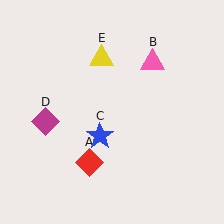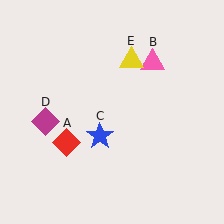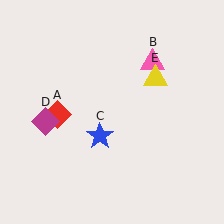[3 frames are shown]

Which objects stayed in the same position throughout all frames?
Pink triangle (object B) and blue star (object C) and magenta diamond (object D) remained stationary.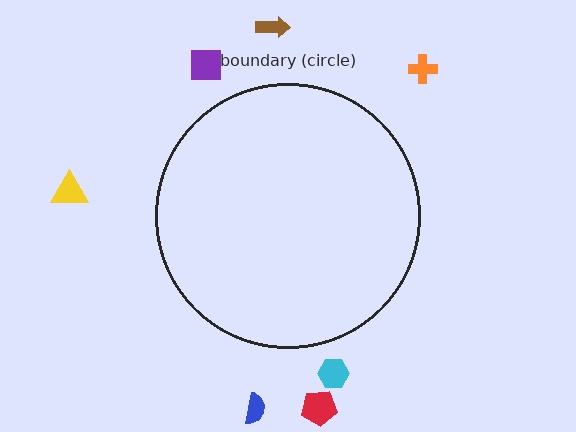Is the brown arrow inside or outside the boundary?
Outside.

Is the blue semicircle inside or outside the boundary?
Outside.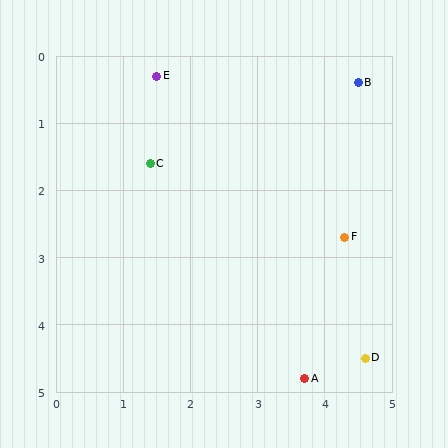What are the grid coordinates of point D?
Point D is at approximately (4.6, 4.5).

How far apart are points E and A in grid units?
Points E and A are about 5.0 grid units apart.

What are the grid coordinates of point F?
Point F is at approximately (4.3, 2.7).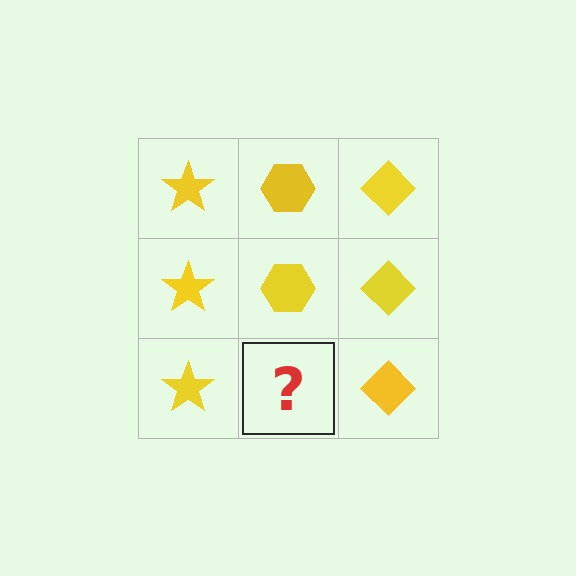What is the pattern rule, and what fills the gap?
The rule is that each column has a consistent shape. The gap should be filled with a yellow hexagon.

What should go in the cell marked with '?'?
The missing cell should contain a yellow hexagon.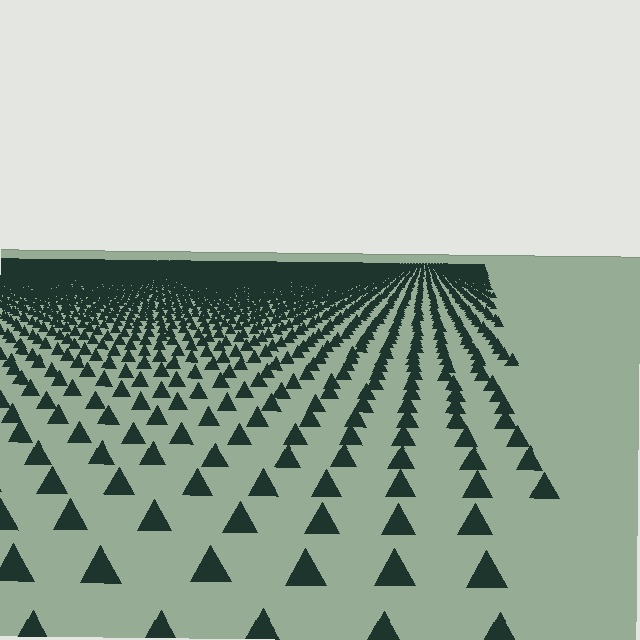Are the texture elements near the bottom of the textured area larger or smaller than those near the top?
Larger. Near the bottom, elements are closer to the viewer and appear at a bigger on-screen size.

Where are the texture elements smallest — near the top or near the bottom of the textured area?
Near the top.